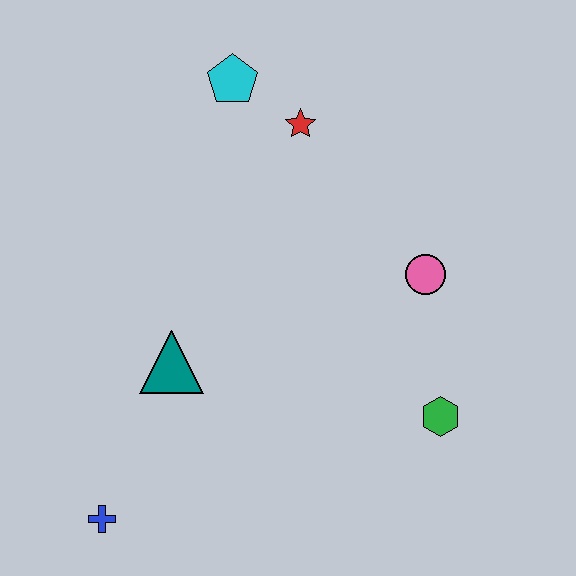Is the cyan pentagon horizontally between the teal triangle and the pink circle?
Yes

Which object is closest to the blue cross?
The teal triangle is closest to the blue cross.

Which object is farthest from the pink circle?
The blue cross is farthest from the pink circle.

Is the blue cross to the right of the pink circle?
No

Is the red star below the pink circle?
No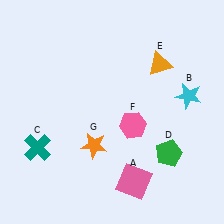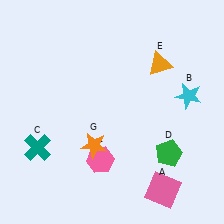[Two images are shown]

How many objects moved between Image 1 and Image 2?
2 objects moved between the two images.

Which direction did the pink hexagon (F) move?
The pink hexagon (F) moved down.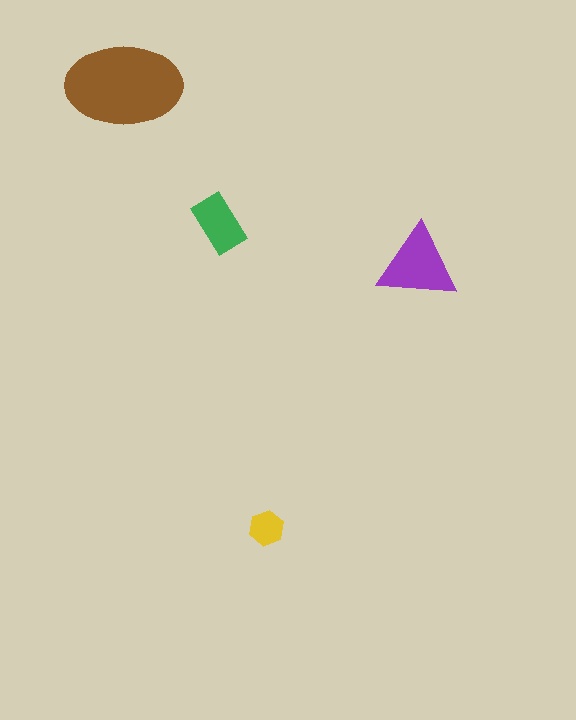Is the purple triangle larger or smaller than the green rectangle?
Larger.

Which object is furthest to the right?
The purple triangle is rightmost.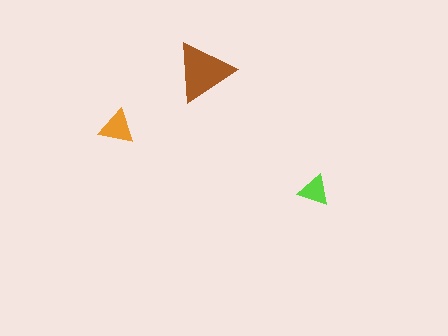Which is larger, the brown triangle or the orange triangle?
The brown one.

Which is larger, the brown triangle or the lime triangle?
The brown one.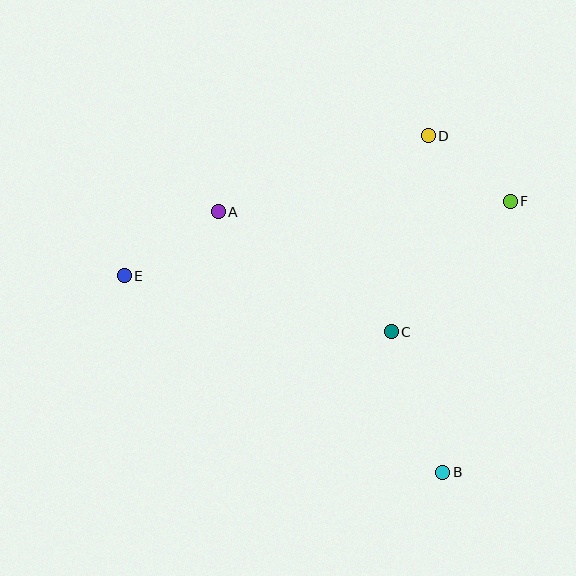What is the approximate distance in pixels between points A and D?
The distance between A and D is approximately 223 pixels.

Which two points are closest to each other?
Points D and F are closest to each other.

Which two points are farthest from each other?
Points E and F are farthest from each other.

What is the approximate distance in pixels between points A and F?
The distance between A and F is approximately 293 pixels.